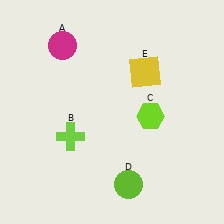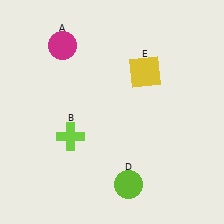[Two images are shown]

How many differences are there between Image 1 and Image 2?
There is 1 difference between the two images.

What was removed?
The lime hexagon (C) was removed in Image 2.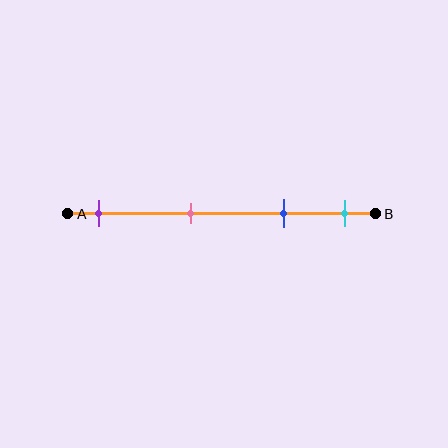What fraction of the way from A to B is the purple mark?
The purple mark is approximately 10% (0.1) of the way from A to B.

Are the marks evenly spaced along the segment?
No, the marks are not evenly spaced.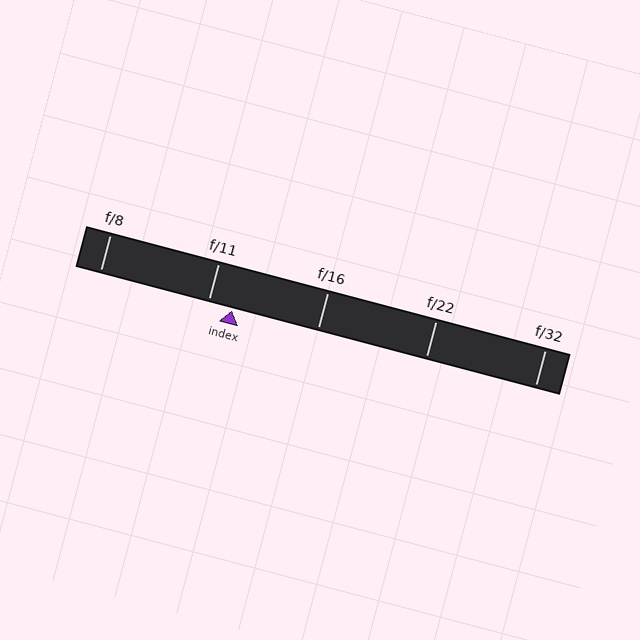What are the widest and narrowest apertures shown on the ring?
The widest aperture shown is f/8 and the narrowest is f/32.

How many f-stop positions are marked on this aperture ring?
There are 5 f-stop positions marked.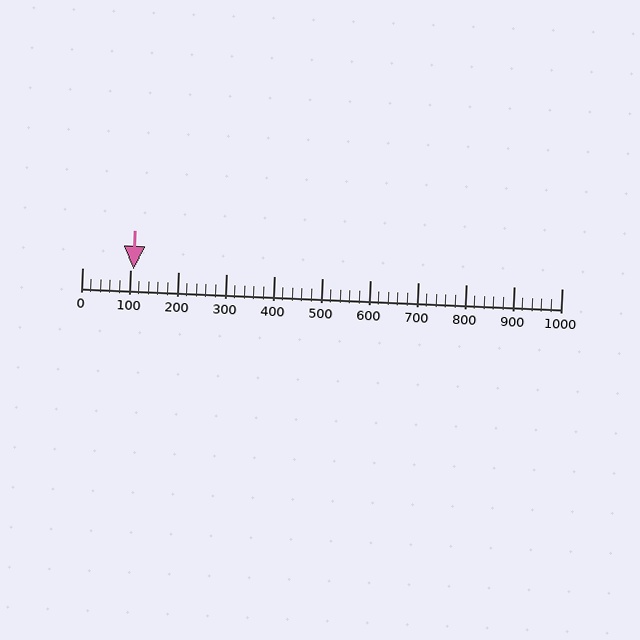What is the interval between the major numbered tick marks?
The major tick marks are spaced 100 units apart.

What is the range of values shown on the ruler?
The ruler shows values from 0 to 1000.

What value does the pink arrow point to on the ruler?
The pink arrow points to approximately 108.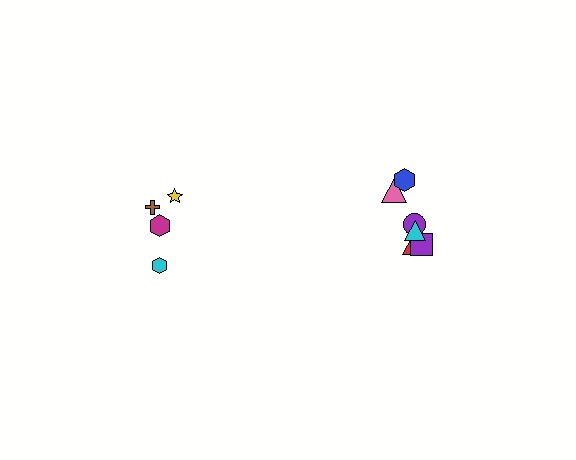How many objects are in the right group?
There are 6 objects.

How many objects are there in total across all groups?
There are 10 objects.